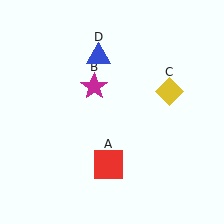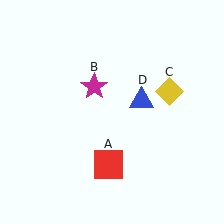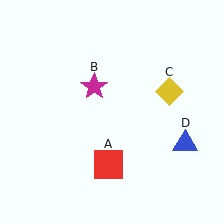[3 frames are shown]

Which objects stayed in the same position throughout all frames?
Red square (object A) and magenta star (object B) and yellow diamond (object C) remained stationary.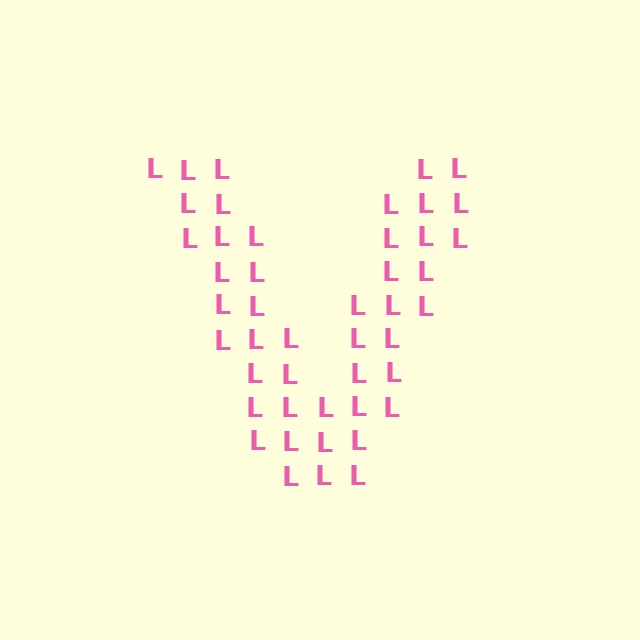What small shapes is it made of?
It is made of small letter L's.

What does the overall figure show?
The overall figure shows the letter V.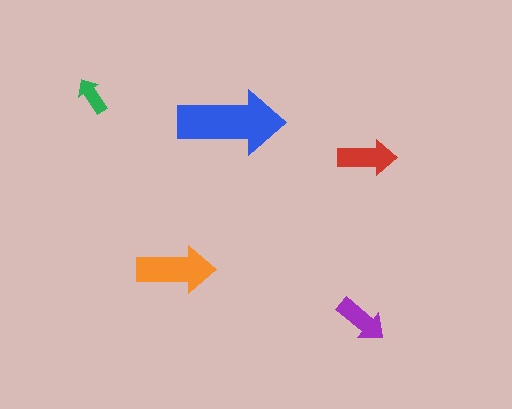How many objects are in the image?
There are 5 objects in the image.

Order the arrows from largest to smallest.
the blue one, the orange one, the red one, the purple one, the green one.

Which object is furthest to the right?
The red arrow is rightmost.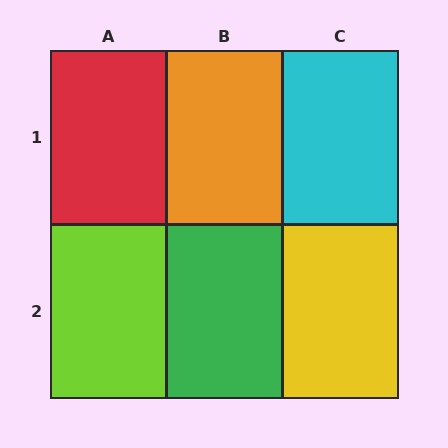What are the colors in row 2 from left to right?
Lime, green, yellow.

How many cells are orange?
1 cell is orange.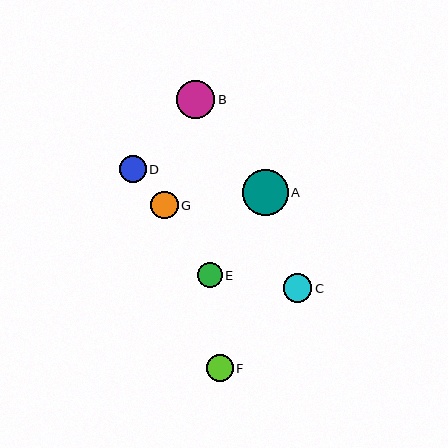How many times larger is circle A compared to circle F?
Circle A is approximately 1.7 times the size of circle F.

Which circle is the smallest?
Circle E is the smallest with a size of approximately 24 pixels.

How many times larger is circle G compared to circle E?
Circle G is approximately 1.1 times the size of circle E.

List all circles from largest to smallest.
From largest to smallest: A, B, C, G, D, F, E.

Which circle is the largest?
Circle A is the largest with a size of approximately 46 pixels.